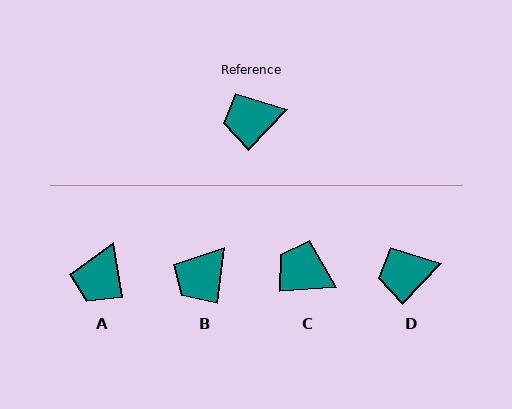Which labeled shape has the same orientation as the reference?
D.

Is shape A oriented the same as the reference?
No, it is off by about 54 degrees.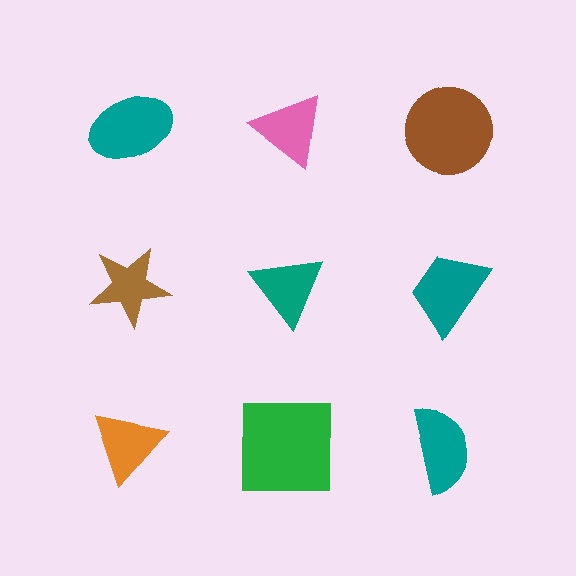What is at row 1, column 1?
A teal ellipse.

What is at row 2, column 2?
A teal triangle.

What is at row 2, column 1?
A brown star.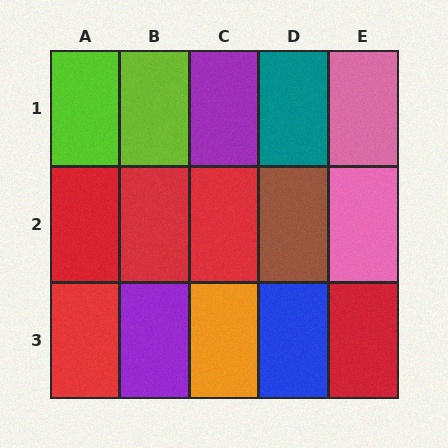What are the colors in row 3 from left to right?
Red, purple, orange, blue, red.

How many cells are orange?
1 cell is orange.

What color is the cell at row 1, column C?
Purple.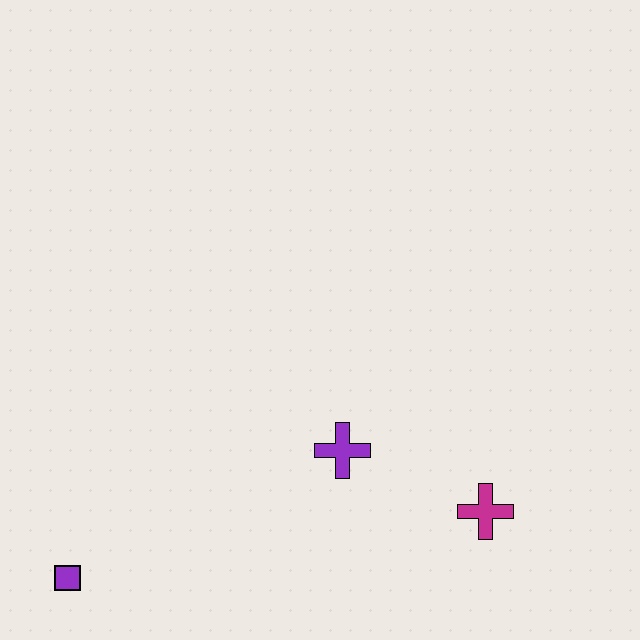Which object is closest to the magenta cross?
The purple cross is closest to the magenta cross.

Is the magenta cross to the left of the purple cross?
No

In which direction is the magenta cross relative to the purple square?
The magenta cross is to the right of the purple square.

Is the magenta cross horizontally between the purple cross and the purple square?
No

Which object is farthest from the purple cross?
The purple square is farthest from the purple cross.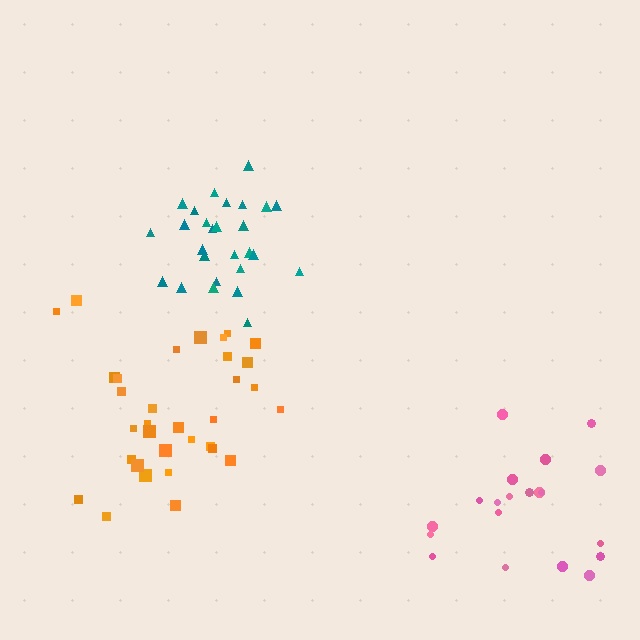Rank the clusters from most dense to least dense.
teal, orange, pink.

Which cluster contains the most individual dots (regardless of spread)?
Orange (33).